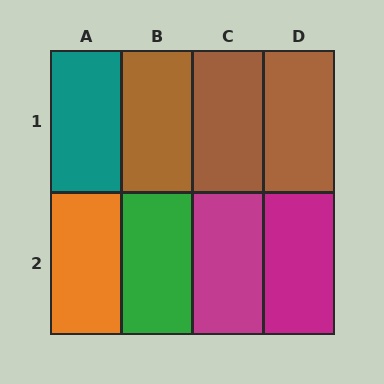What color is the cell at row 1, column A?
Teal.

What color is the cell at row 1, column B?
Brown.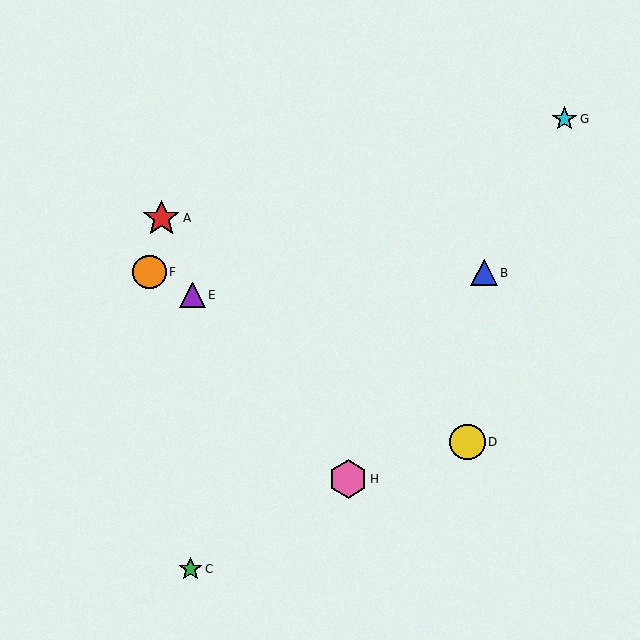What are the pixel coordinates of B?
Object B is at (484, 273).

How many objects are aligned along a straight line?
3 objects (D, E, F) are aligned along a straight line.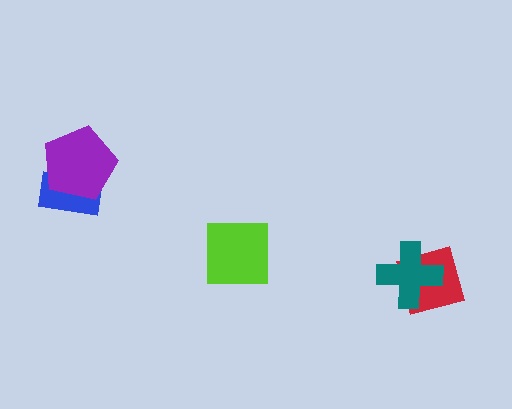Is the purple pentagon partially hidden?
No, no other shape covers it.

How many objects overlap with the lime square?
0 objects overlap with the lime square.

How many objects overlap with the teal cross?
1 object overlaps with the teal cross.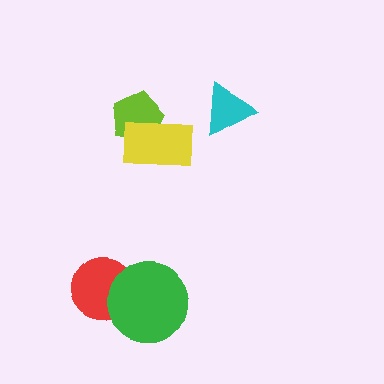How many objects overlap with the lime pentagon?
1 object overlaps with the lime pentagon.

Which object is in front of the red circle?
The green circle is in front of the red circle.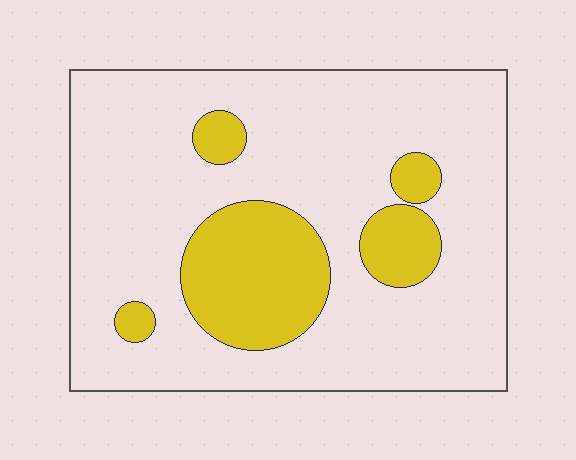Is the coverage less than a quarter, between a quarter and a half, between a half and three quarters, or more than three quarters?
Less than a quarter.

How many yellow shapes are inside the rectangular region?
5.